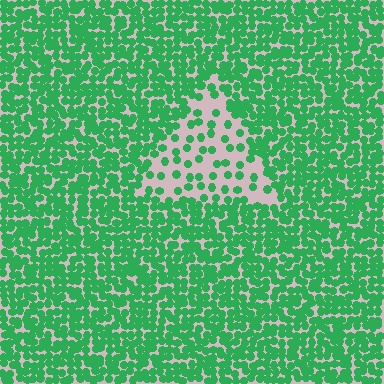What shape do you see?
I see a triangle.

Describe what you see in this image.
The image contains small green elements arranged at two different densities. A triangle-shaped region is visible where the elements are less densely packed than the surrounding area.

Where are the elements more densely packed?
The elements are more densely packed outside the triangle boundary.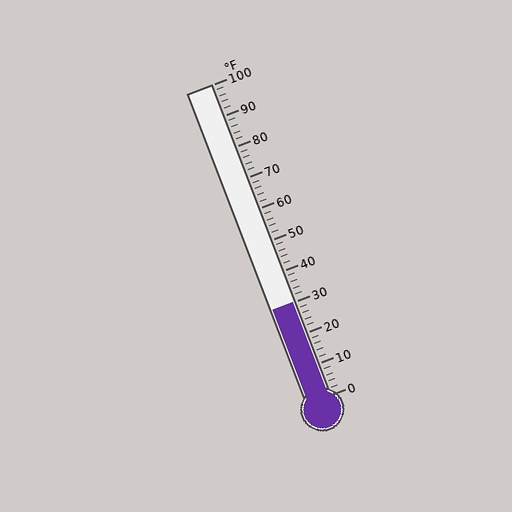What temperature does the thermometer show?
The thermometer shows approximately 30°F.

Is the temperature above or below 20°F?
The temperature is above 20°F.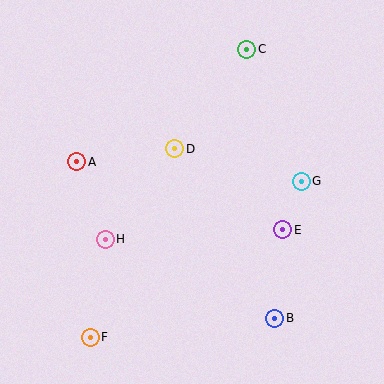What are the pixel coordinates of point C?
Point C is at (247, 49).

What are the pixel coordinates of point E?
Point E is at (283, 230).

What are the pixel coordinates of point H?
Point H is at (105, 239).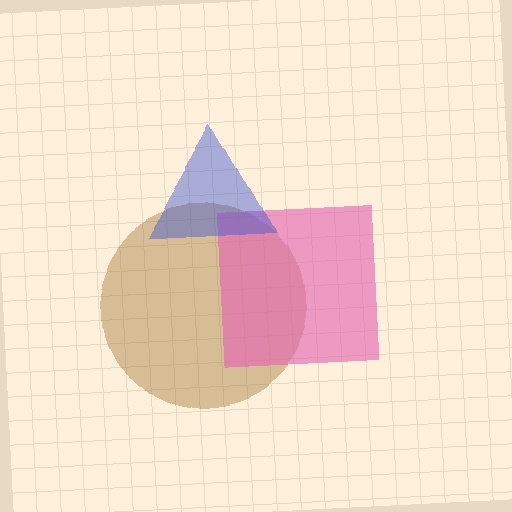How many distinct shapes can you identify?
There are 3 distinct shapes: a brown circle, a pink square, a blue triangle.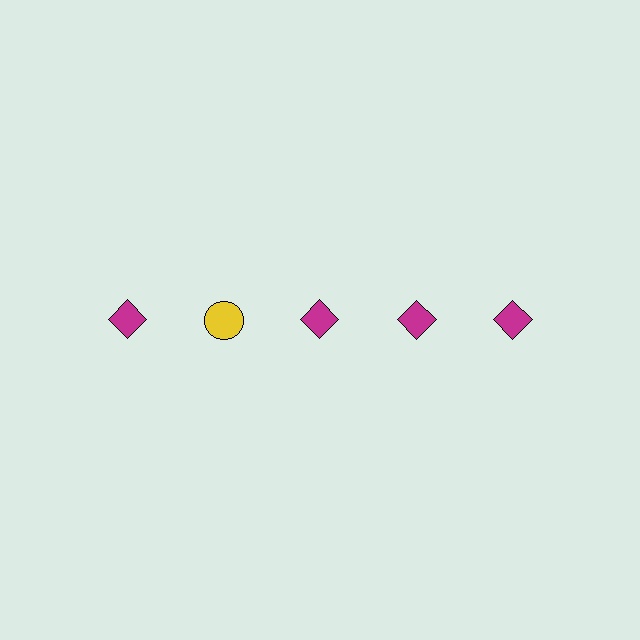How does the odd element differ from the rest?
It differs in both color (yellow instead of magenta) and shape (circle instead of diamond).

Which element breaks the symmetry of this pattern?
The yellow circle in the top row, second from left column breaks the symmetry. All other shapes are magenta diamonds.